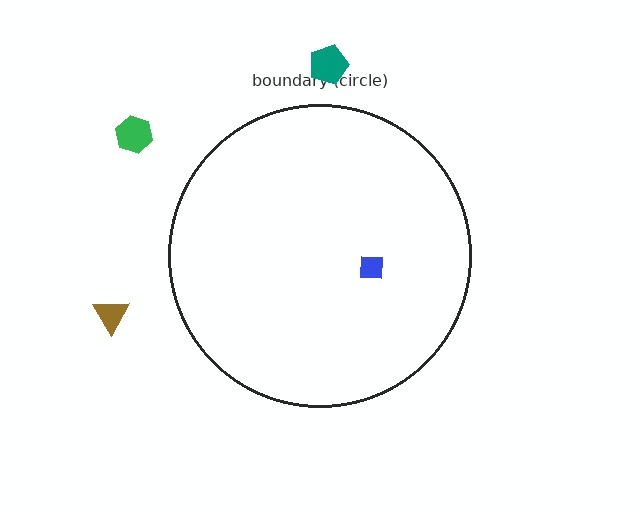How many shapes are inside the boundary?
1 inside, 3 outside.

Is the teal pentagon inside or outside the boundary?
Outside.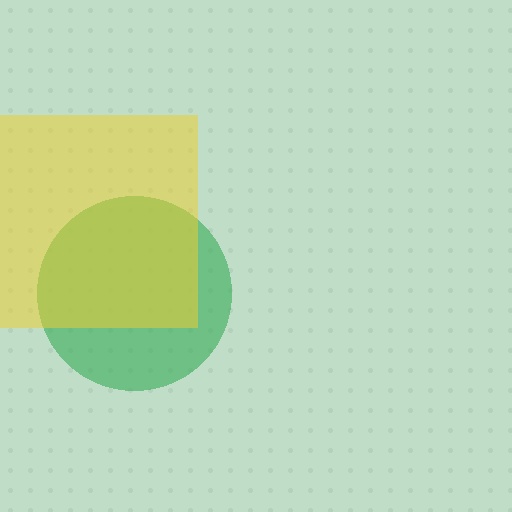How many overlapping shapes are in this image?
There are 2 overlapping shapes in the image.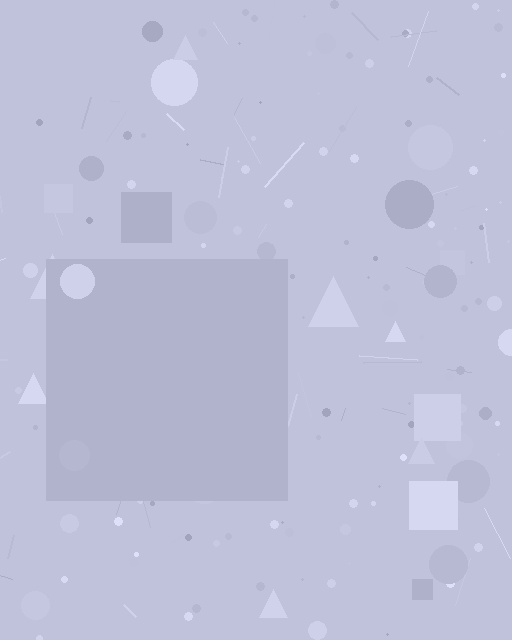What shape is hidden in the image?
A square is hidden in the image.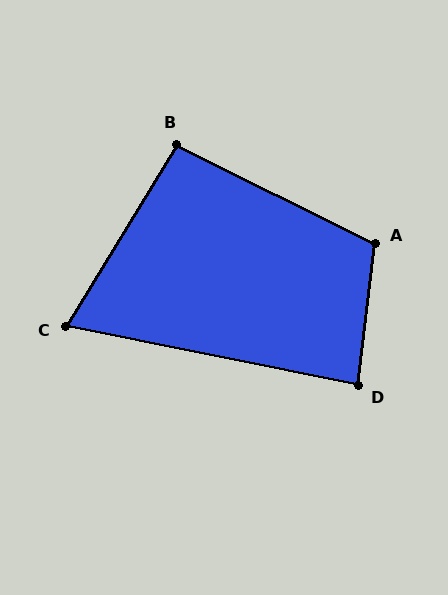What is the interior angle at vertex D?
Approximately 85 degrees (approximately right).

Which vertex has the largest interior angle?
A, at approximately 110 degrees.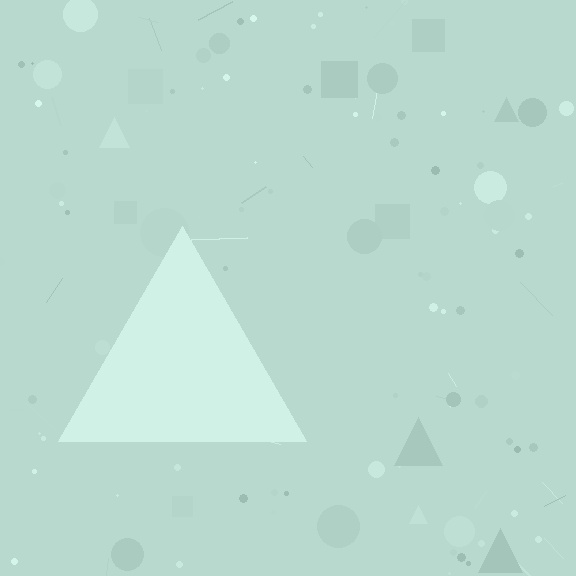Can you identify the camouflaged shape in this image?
The camouflaged shape is a triangle.